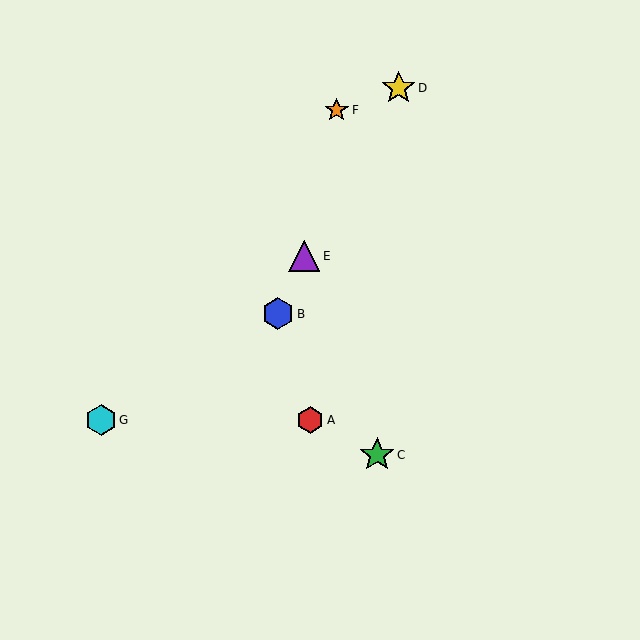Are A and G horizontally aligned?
Yes, both are at y≈420.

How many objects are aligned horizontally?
2 objects (A, G) are aligned horizontally.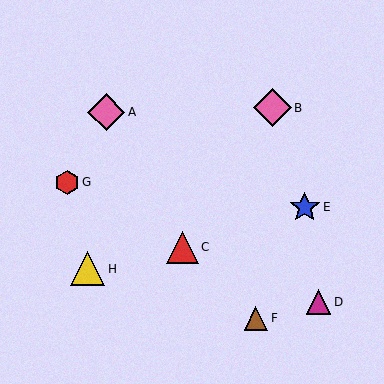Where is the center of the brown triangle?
The center of the brown triangle is at (256, 318).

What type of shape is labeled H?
Shape H is a yellow triangle.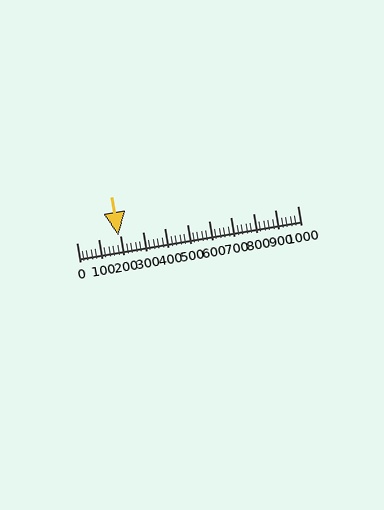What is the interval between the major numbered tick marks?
The major tick marks are spaced 100 units apart.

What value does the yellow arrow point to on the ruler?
The yellow arrow points to approximately 191.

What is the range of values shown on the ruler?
The ruler shows values from 0 to 1000.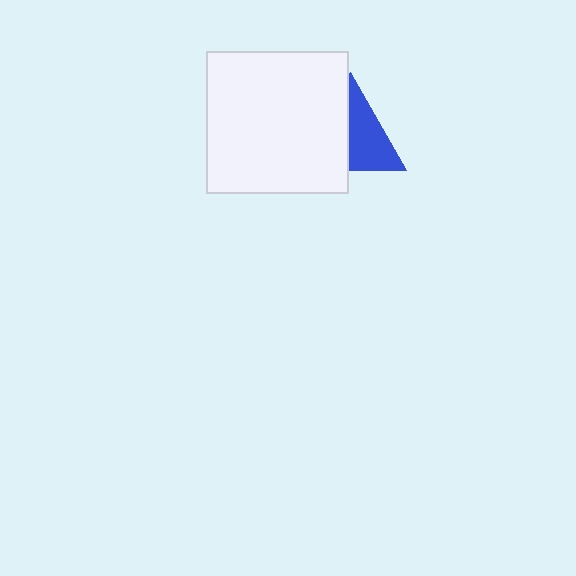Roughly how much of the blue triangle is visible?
About half of it is visible (roughly 51%).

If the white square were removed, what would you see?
You would see the complete blue triangle.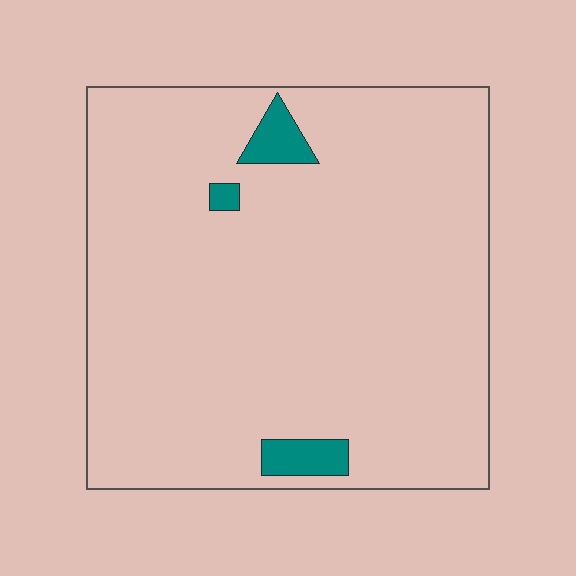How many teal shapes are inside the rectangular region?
3.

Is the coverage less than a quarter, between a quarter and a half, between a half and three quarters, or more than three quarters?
Less than a quarter.